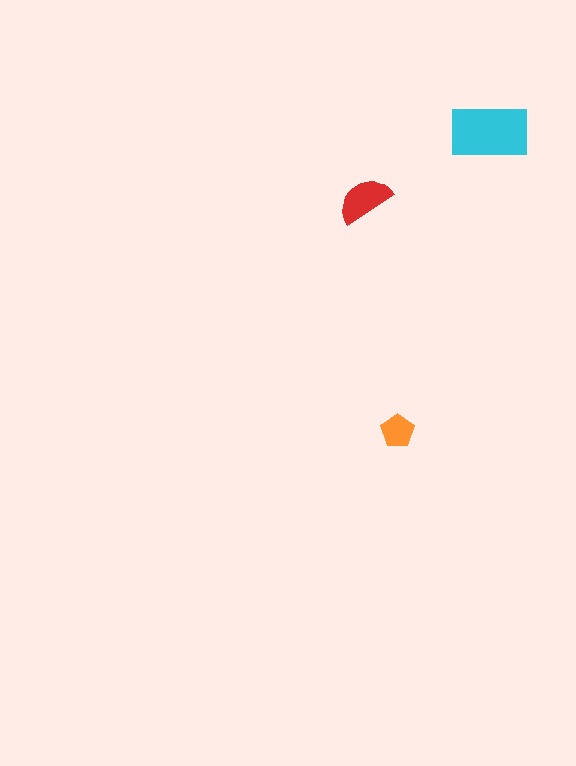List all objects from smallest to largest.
The orange pentagon, the red semicircle, the cyan rectangle.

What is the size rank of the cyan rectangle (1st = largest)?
1st.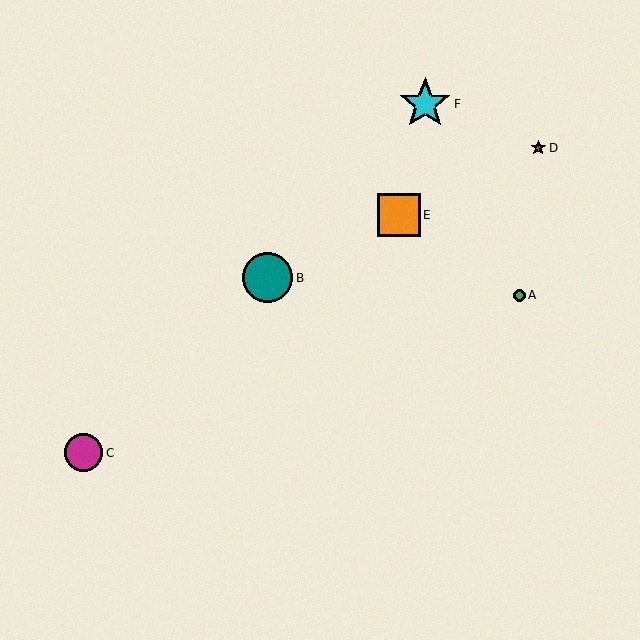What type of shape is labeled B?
Shape B is a teal circle.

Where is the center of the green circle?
The center of the green circle is at (519, 295).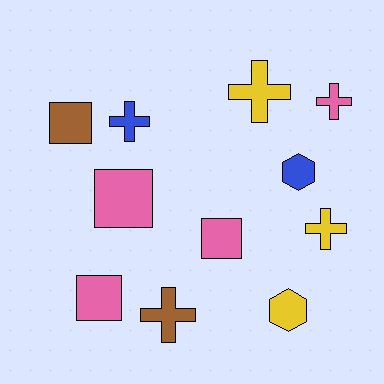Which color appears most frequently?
Pink, with 4 objects.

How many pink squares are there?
There are 3 pink squares.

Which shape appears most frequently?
Cross, with 5 objects.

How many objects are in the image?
There are 11 objects.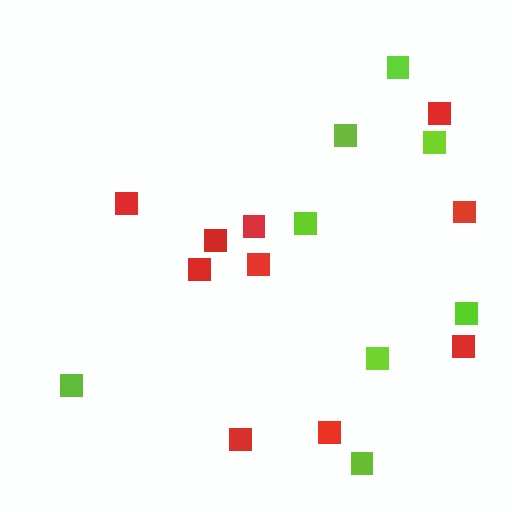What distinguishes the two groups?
There are 2 groups: one group of red squares (10) and one group of lime squares (8).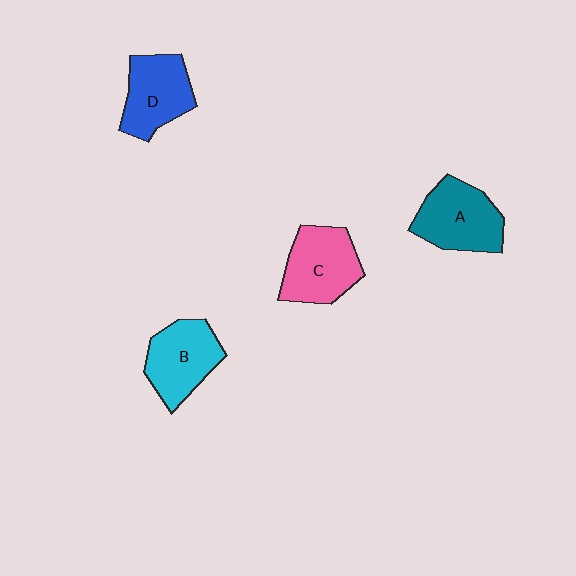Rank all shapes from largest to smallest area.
From largest to smallest: A (teal), C (pink), B (cyan), D (blue).